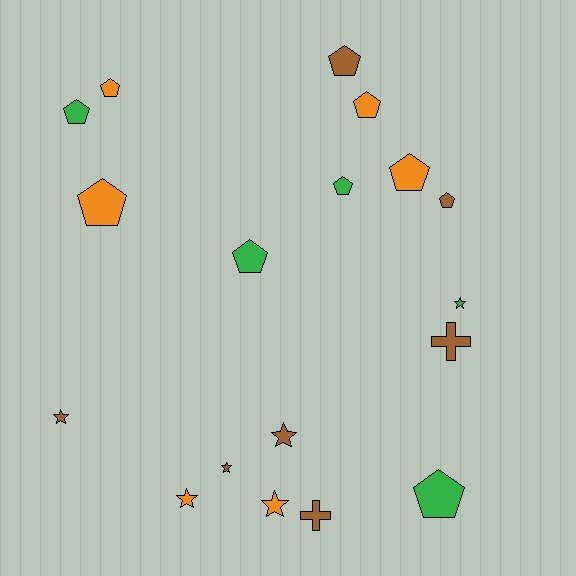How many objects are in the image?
There are 18 objects.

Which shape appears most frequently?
Pentagon, with 10 objects.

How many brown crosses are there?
There are 2 brown crosses.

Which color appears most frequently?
Brown, with 7 objects.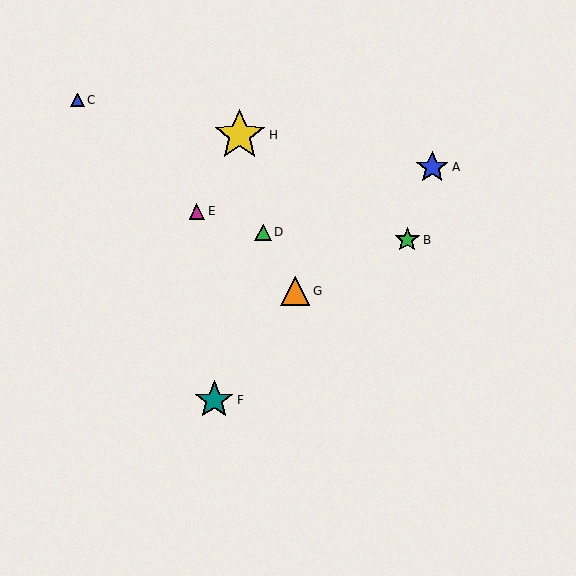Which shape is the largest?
The yellow star (labeled H) is the largest.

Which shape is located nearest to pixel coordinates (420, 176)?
The blue star (labeled A) at (432, 167) is nearest to that location.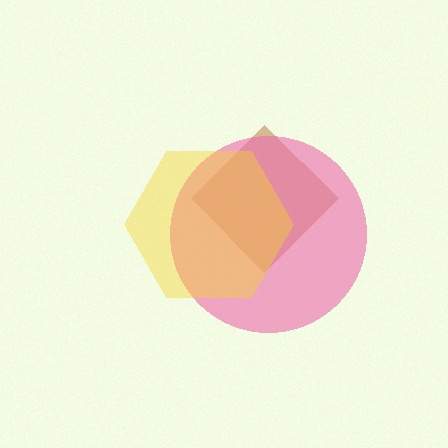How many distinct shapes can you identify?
There are 3 distinct shapes: a brown diamond, a pink circle, a yellow hexagon.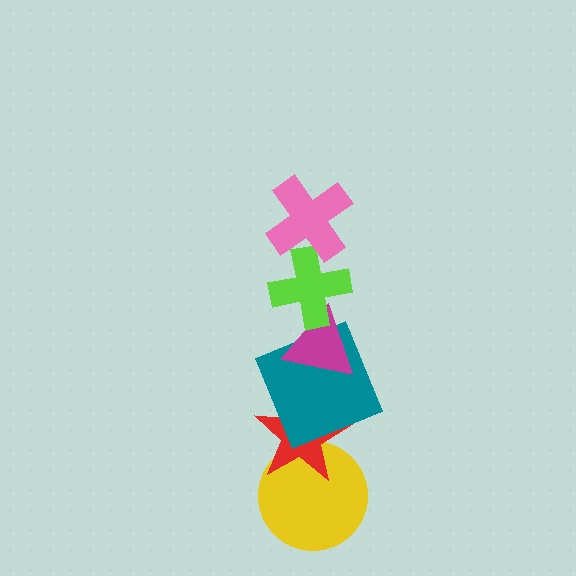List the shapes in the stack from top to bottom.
From top to bottom: the pink cross, the lime cross, the magenta triangle, the teal square, the red star, the yellow circle.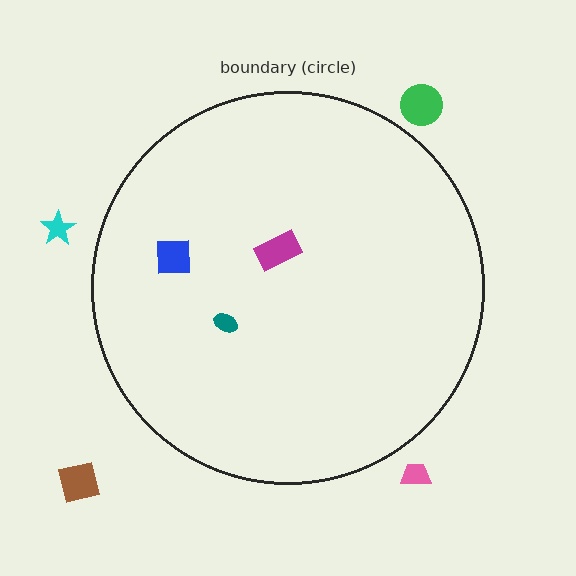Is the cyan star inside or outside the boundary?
Outside.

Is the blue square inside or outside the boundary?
Inside.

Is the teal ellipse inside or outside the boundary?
Inside.